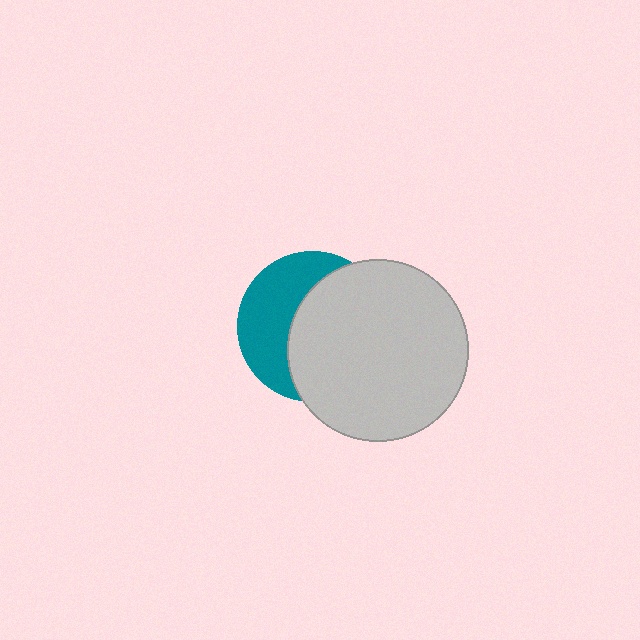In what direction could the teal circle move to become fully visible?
The teal circle could move left. That would shift it out from behind the light gray circle entirely.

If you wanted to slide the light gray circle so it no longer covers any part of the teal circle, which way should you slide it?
Slide it right — that is the most direct way to separate the two shapes.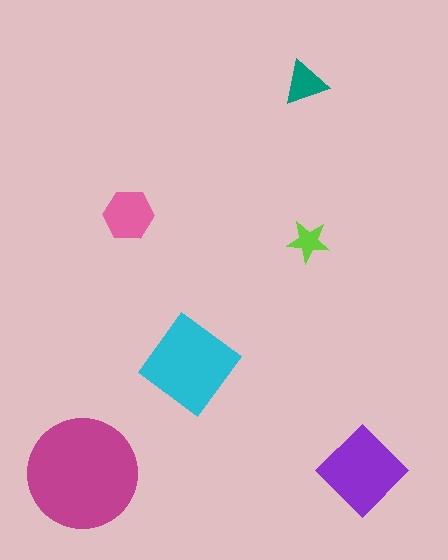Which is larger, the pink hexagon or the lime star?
The pink hexagon.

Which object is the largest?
The magenta circle.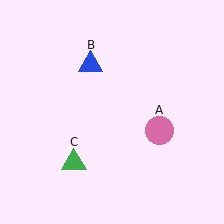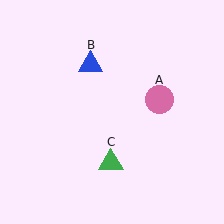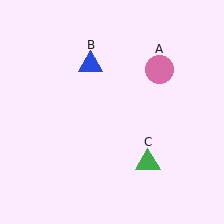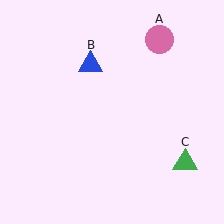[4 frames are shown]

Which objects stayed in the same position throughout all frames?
Blue triangle (object B) remained stationary.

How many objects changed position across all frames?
2 objects changed position: pink circle (object A), green triangle (object C).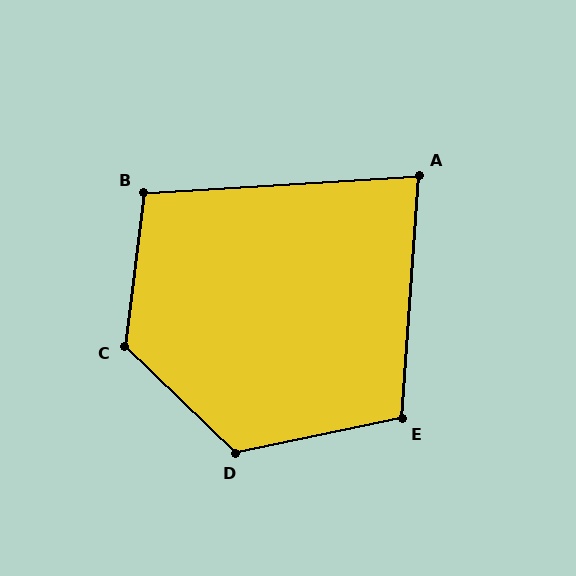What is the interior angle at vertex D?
Approximately 124 degrees (obtuse).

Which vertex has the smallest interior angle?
A, at approximately 82 degrees.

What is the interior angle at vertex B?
Approximately 100 degrees (obtuse).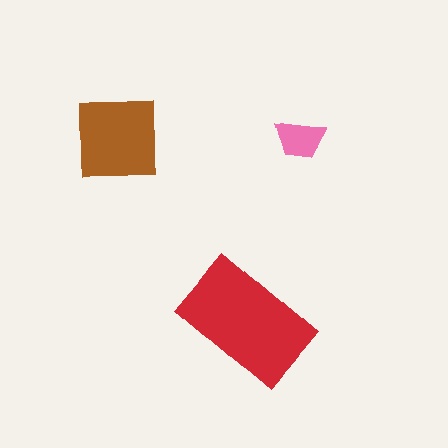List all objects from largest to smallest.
The red rectangle, the brown square, the pink trapezoid.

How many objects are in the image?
There are 3 objects in the image.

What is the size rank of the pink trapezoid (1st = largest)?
3rd.